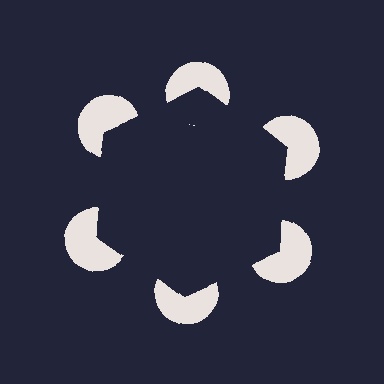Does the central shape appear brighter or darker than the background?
It typically appears slightly darker than the background, even though no actual brightness change is drawn.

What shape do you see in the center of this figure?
An illusory hexagon — its edges are inferred from the aligned wedge cuts in the pac-man discs, not physically drawn.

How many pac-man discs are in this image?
There are 6 — one at each vertex of the illusory hexagon.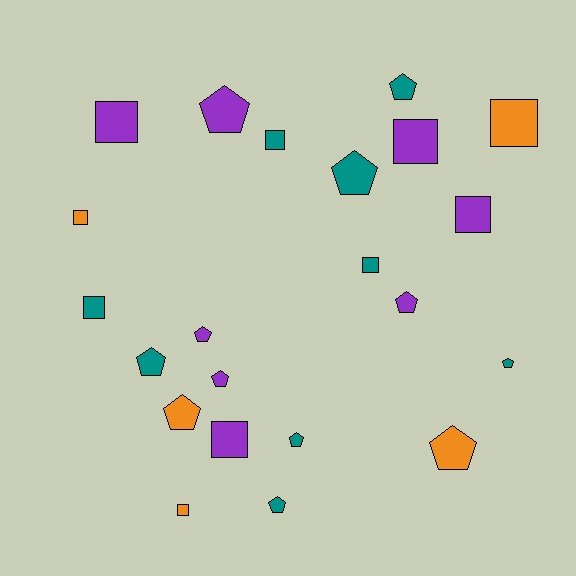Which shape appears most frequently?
Pentagon, with 12 objects.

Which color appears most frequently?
Teal, with 9 objects.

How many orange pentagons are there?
There are 2 orange pentagons.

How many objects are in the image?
There are 22 objects.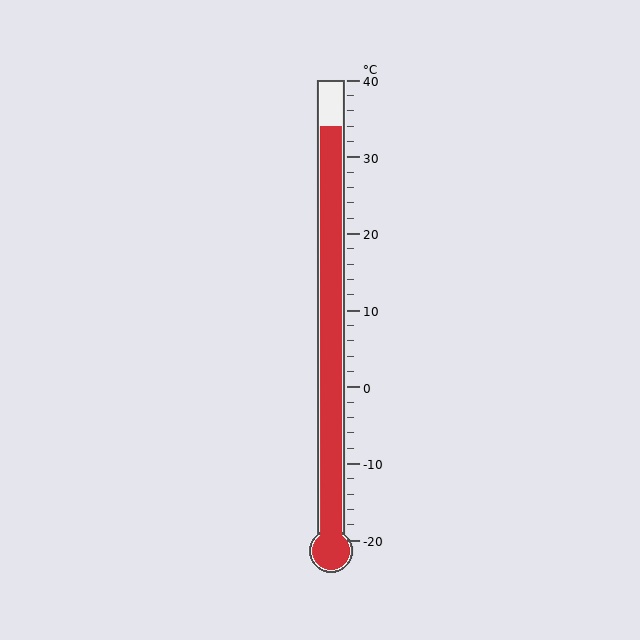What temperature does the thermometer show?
The thermometer shows approximately 34°C.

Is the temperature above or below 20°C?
The temperature is above 20°C.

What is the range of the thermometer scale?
The thermometer scale ranges from -20°C to 40°C.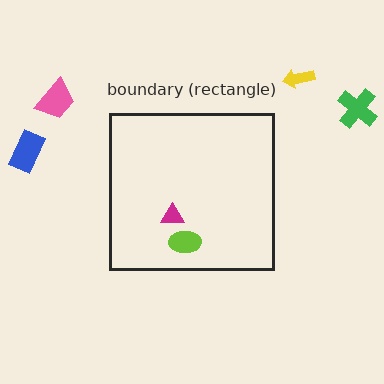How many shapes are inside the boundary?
2 inside, 4 outside.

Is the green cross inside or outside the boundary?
Outside.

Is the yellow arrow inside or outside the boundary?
Outside.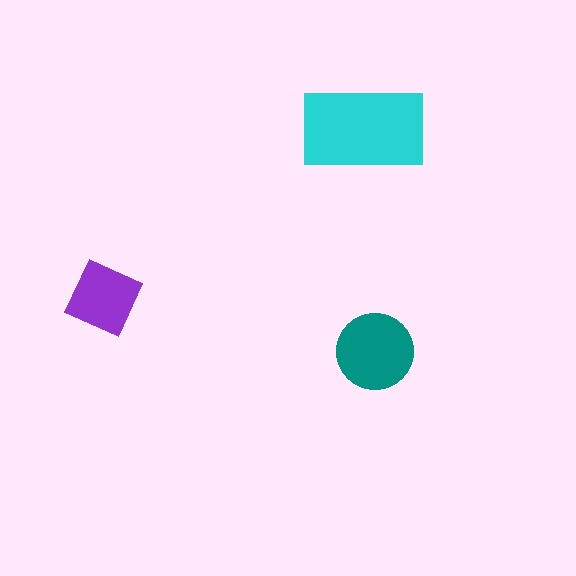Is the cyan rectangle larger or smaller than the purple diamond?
Larger.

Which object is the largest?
The cyan rectangle.